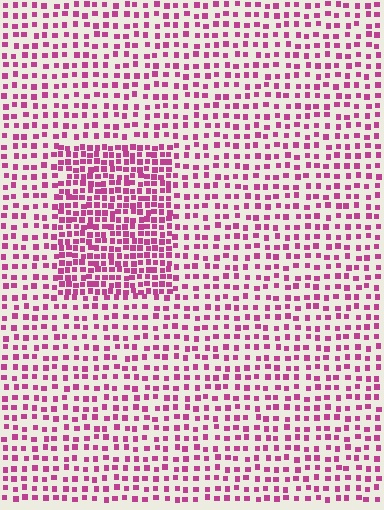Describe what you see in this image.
The image contains small magenta elements arranged at two different densities. A rectangle-shaped region is visible where the elements are more densely packed than the surrounding area.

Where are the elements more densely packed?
The elements are more densely packed inside the rectangle boundary.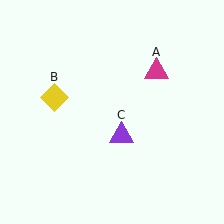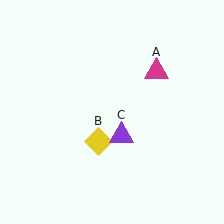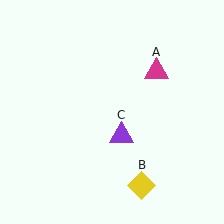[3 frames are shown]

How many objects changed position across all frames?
1 object changed position: yellow diamond (object B).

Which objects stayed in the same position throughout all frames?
Magenta triangle (object A) and purple triangle (object C) remained stationary.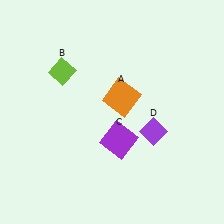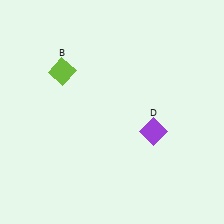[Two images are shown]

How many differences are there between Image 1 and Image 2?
There are 2 differences between the two images.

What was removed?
The purple square (C), the orange square (A) were removed in Image 2.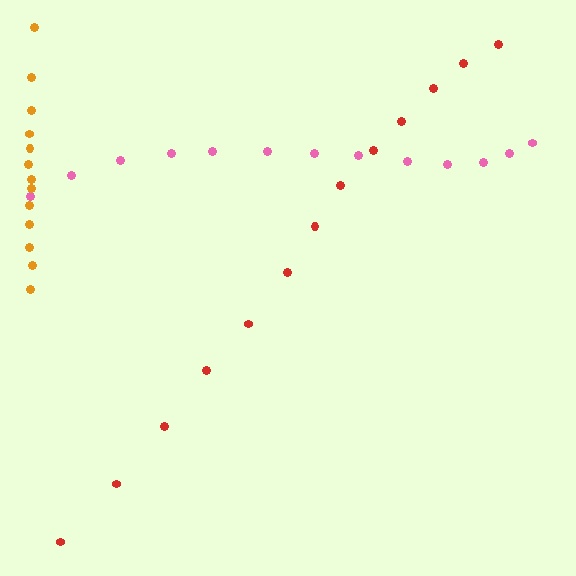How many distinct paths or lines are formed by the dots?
There are 3 distinct paths.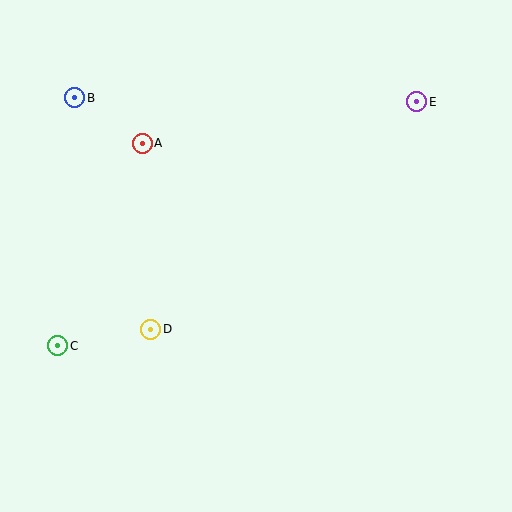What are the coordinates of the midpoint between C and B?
The midpoint between C and B is at (66, 222).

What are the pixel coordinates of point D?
Point D is at (151, 329).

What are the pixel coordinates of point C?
Point C is at (58, 346).